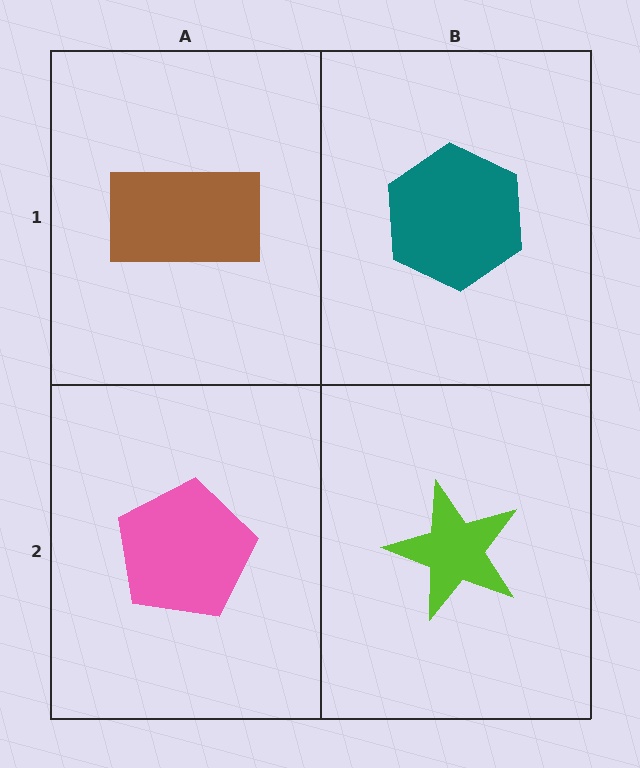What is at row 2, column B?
A lime star.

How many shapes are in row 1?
2 shapes.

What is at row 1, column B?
A teal hexagon.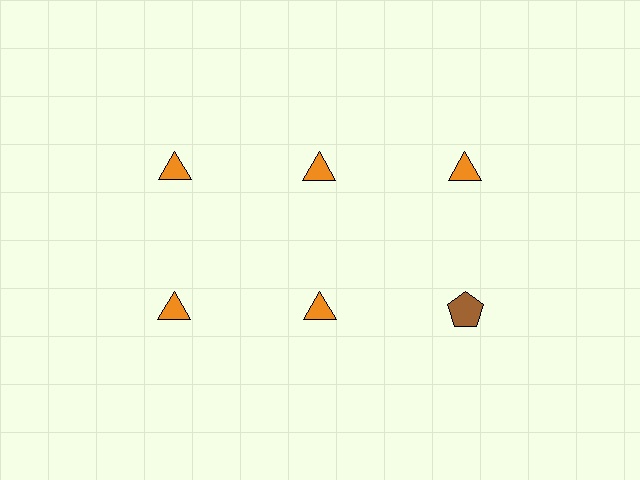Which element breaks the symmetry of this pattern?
The brown pentagon in the second row, center column breaks the symmetry. All other shapes are orange triangles.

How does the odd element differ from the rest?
It differs in both color (brown instead of orange) and shape (pentagon instead of triangle).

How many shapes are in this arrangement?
There are 6 shapes arranged in a grid pattern.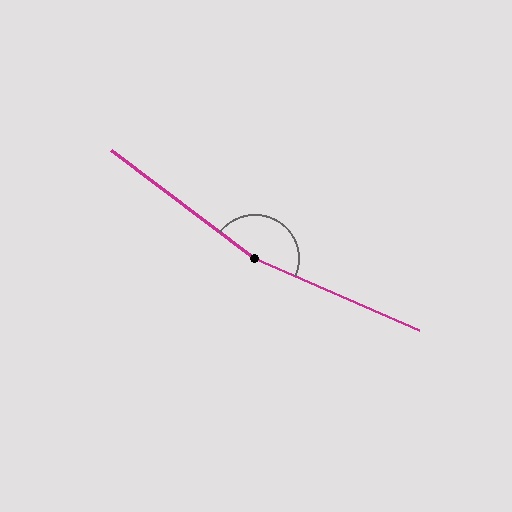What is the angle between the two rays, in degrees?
Approximately 167 degrees.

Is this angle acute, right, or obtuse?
It is obtuse.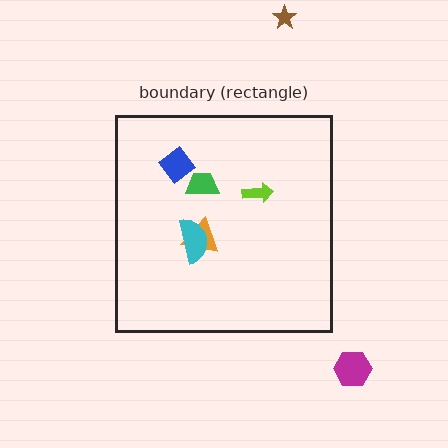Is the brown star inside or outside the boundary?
Outside.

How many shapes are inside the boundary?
5 inside, 2 outside.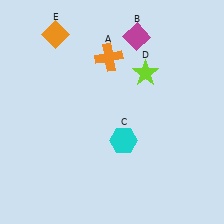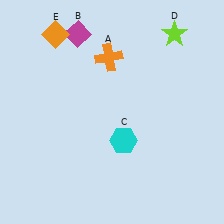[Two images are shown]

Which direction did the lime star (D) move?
The lime star (D) moved up.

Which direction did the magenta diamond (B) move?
The magenta diamond (B) moved left.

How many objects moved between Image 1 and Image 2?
2 objects moved between the two images.